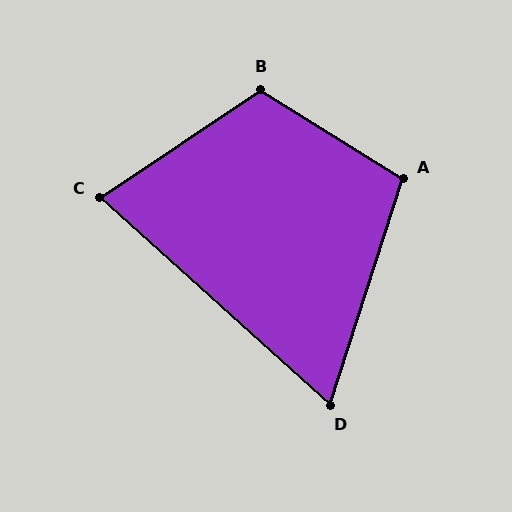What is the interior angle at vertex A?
Approximately 104 degrees (obtuse).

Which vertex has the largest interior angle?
B, at approximately 114 degrees.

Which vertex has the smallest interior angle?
D, at approximately 66 degrees.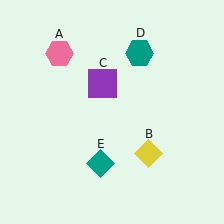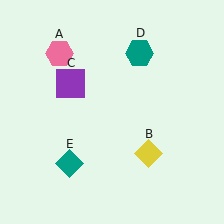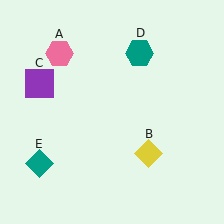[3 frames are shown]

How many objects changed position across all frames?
2 objects changed position: purple square (object C), teal diamond (object E).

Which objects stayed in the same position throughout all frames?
Pink hexagon (object A) and yellow diamond (object B) and teal hexagon (object D) remained stationary.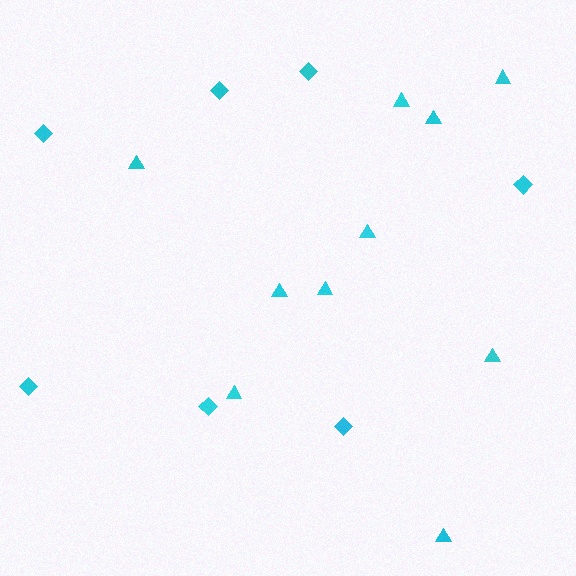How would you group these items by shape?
There are 2 groups: one group of diamonds (7) and one group of triangles (10).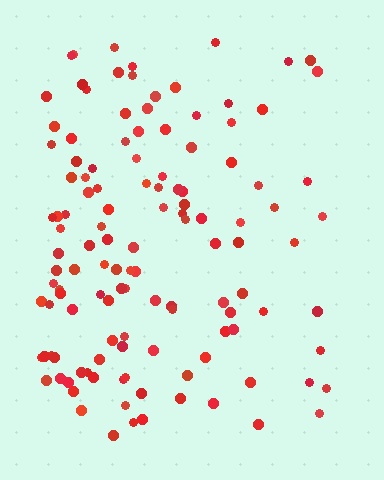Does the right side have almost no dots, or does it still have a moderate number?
Still a moderate number, just noticeably fewer than the left.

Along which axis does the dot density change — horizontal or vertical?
Horizontal.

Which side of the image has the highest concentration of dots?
The left.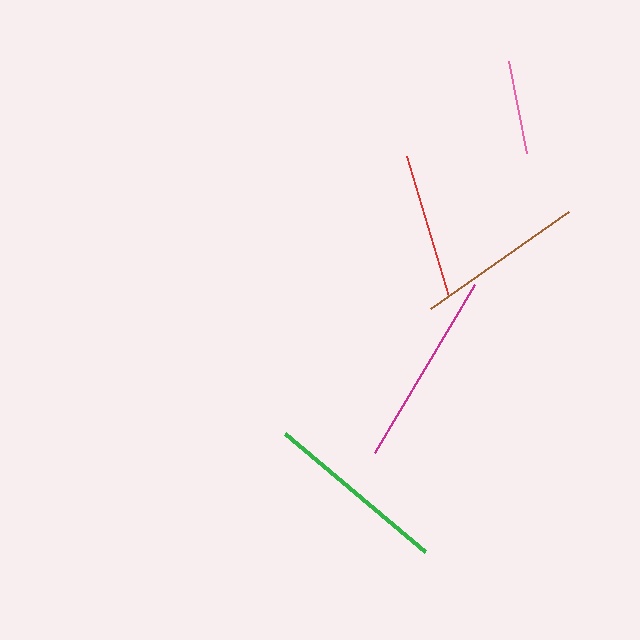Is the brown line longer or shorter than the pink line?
The brown line is longer than the pink line.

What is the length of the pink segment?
The pink segment is approximately 93 pixels long.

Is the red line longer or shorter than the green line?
The green line is longer than the red line.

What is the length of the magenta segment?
The magenta segment is approximately 195 pixels long.